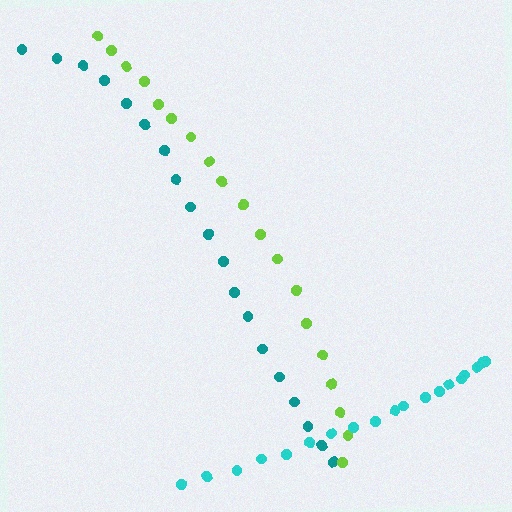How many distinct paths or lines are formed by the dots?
There are 3 distinct paths.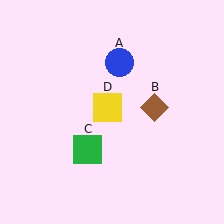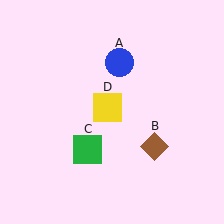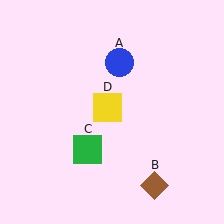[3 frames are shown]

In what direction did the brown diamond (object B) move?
The brown diamond (object B) moved down.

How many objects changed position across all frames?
1 object changed position: brown diamond (object B).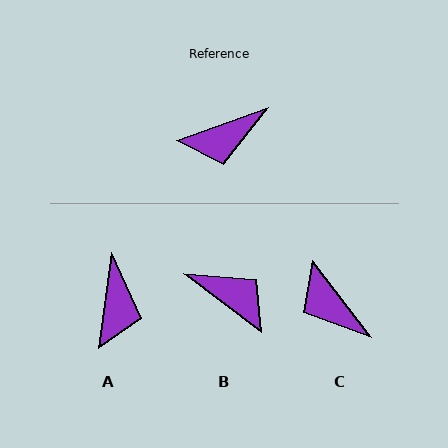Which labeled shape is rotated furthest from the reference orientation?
B, about 124 degrees away.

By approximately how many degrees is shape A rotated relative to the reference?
Approximately 63 degrees counter-clockwise.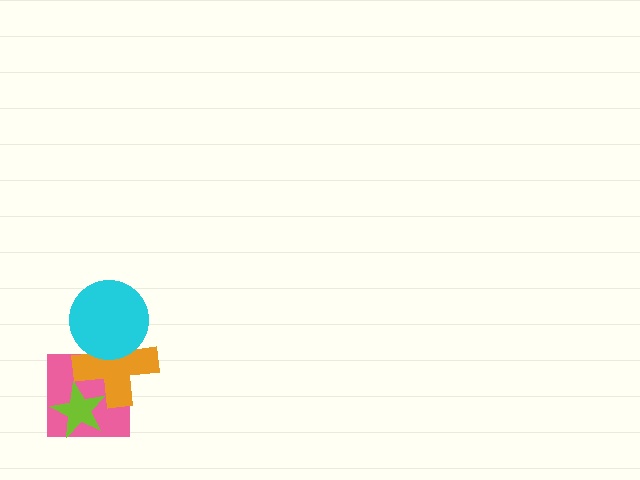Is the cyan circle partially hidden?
No, no other shape covers it.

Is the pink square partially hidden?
Yes, it is partially covered by another shape.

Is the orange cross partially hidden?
Yes, it is partially covered by another shape.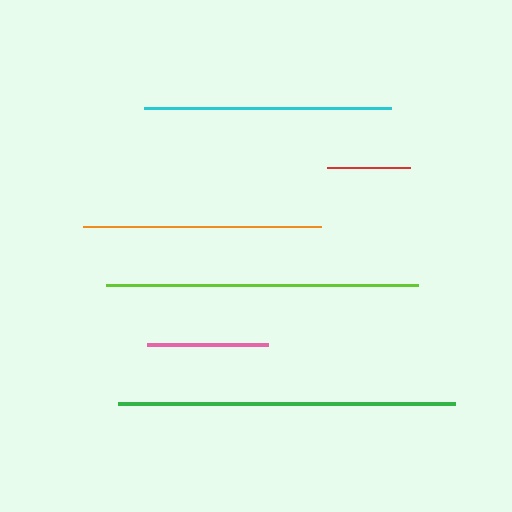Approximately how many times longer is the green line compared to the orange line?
The green line is approximately 1.4 times the length of the orange line.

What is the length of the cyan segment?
The cyan segment is approximately 247 pixels long.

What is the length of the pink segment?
The pink segment is approximately 121 pixels long.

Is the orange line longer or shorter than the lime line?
The lime line is longer than the orange line.